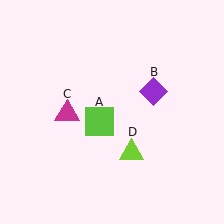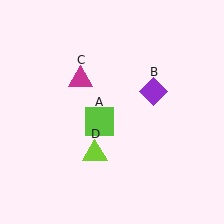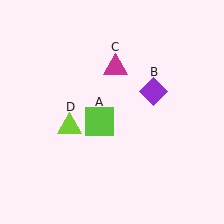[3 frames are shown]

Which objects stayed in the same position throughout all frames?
Lime square (object A) and purple diamond (object B) remained stationary.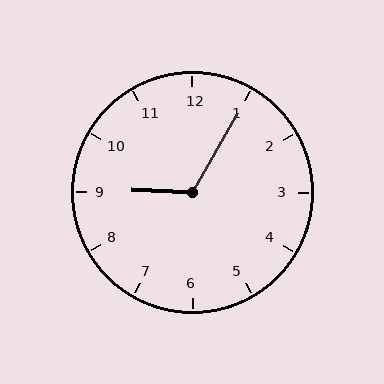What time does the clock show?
9:05.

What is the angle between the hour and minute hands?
Approximately 118 degrees.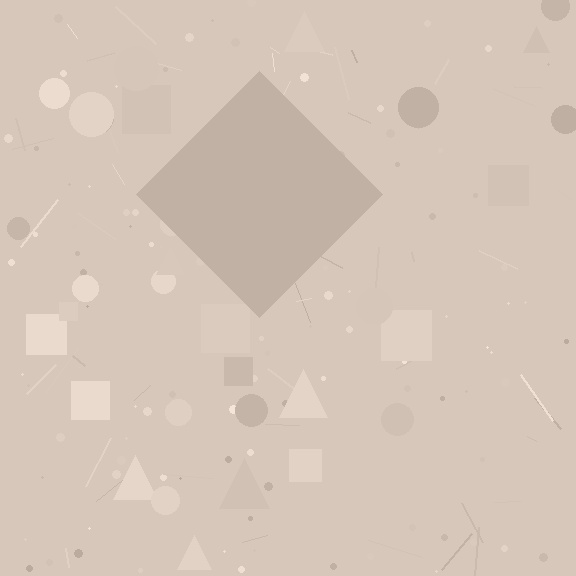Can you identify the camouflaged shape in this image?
The camouflaged shape is a diamond.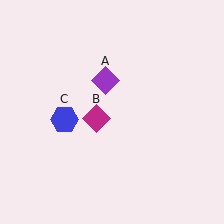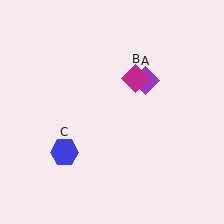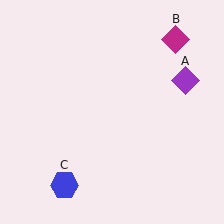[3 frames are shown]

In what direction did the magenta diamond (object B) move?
The magenta diamond (object B) moved up and to the right.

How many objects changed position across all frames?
3 objects changed position: purple diamond (object A), magenta diamond (object B), blue hexagon (object C).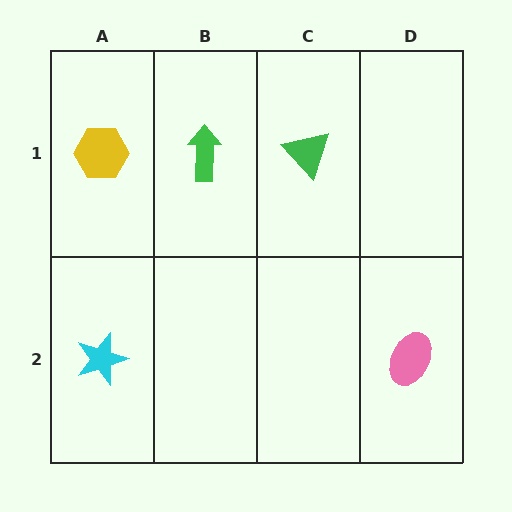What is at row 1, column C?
A green triangle.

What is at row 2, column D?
A pink ellipse.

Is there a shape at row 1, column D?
No, that cell is empty.